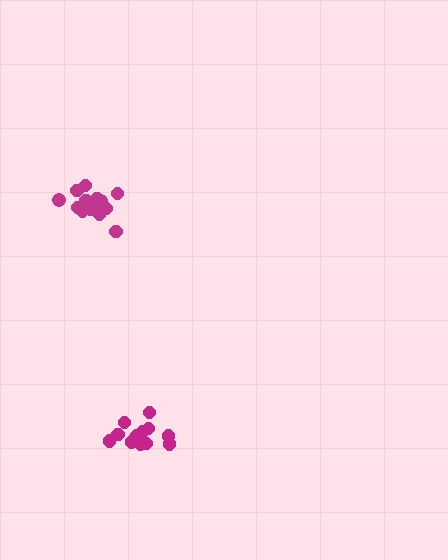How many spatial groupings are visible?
There are 2 spatial groupings.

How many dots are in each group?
Group 1: 13 dots, Group 2: 16 dots (29 total).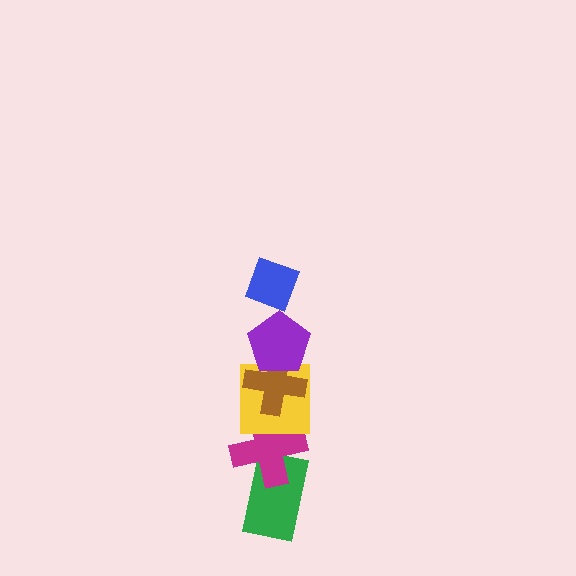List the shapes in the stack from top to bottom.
From top to bottom: the blue diamond, the purple pentagon, the brown cross, the yellow square, the magenta cross, the green rectangle.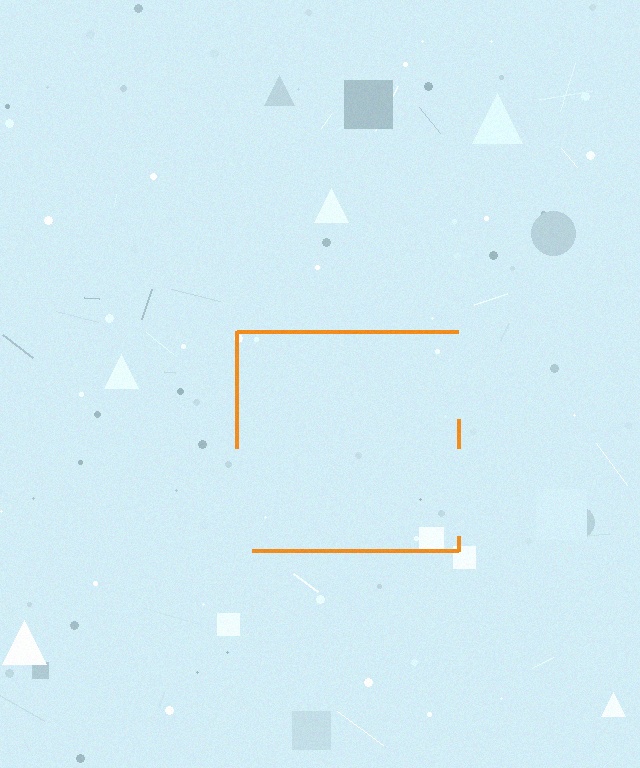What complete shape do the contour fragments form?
The contour fragments form a square.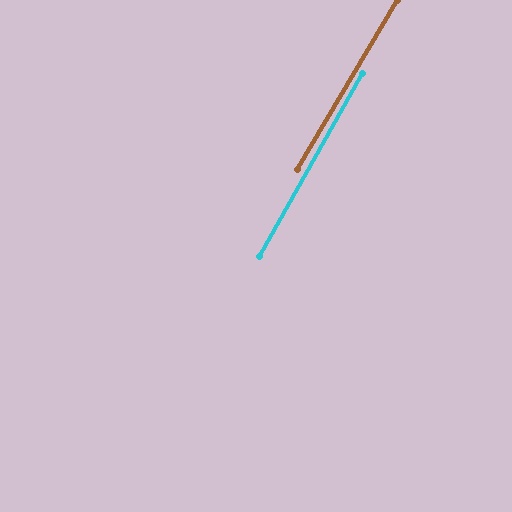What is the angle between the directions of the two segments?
Approximately 2 degrees.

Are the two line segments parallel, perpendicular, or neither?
Parallel — their directions differ by only 1.5°.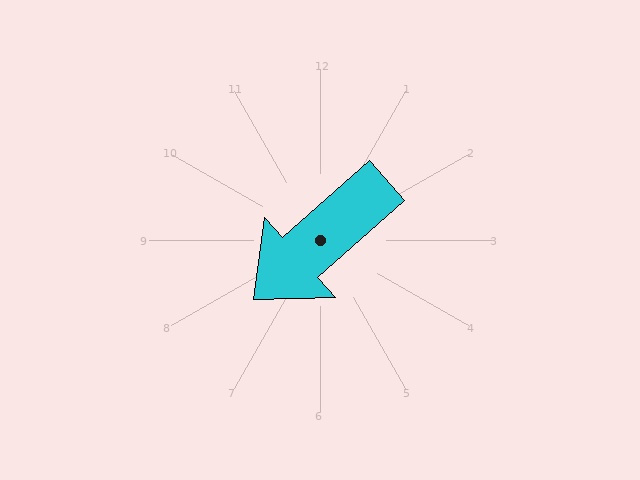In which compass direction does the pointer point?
Southwest.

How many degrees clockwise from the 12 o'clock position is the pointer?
Approximately 228 degrees.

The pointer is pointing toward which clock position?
Roughly 8 o'clock.